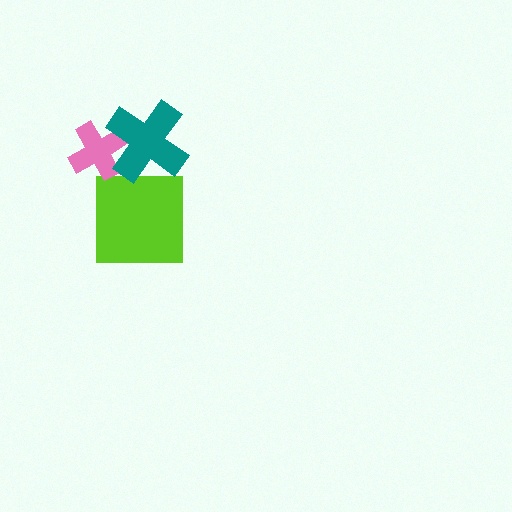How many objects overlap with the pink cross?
1 object overlaps with the pink cross.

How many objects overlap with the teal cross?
1 object overlaps with the teal cross.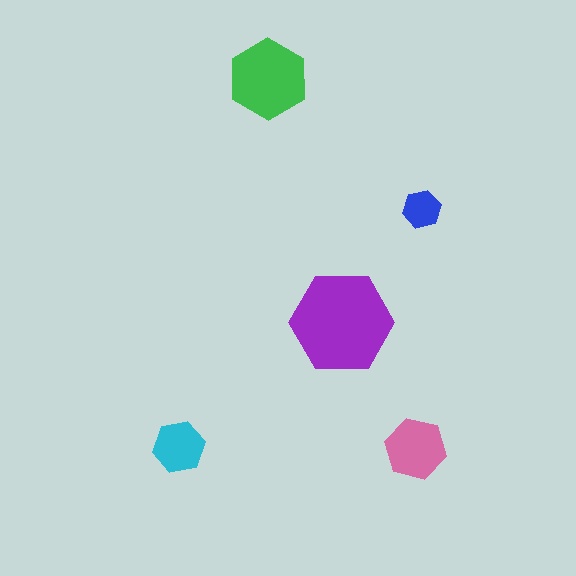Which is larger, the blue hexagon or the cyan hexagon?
The cyan one.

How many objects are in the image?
There are 5 objects in the image.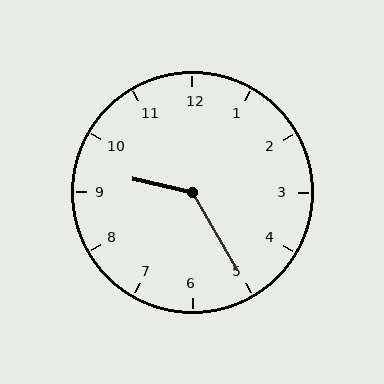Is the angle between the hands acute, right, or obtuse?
It is obtuse.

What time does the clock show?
9:25.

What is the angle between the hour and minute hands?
Approximately 132 degrees.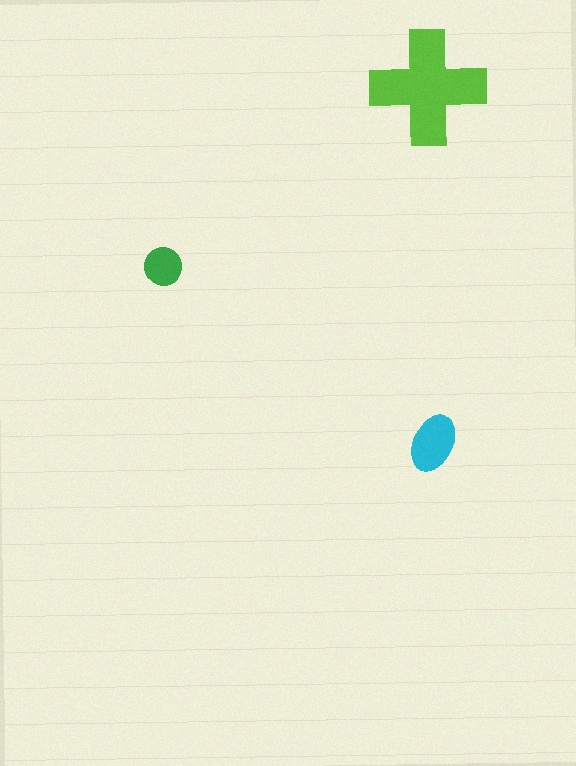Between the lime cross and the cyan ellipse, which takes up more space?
The lime cross.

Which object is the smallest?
The green circle.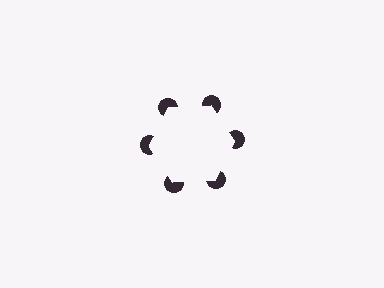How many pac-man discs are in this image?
There are 6 — one at each vertex of the illusory hexagon.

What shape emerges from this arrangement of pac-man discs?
An illusory hexagon — its edges are inferred from the aligned wedge cuts in the pac-man discs, not physically drawn.